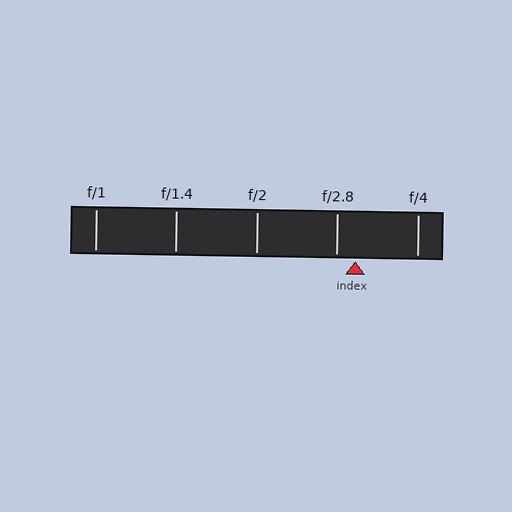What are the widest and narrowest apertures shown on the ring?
The widest aperture shown is f/1 and the narrowest is f/4.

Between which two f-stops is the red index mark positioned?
The index mark is between f/2.8 and f/4.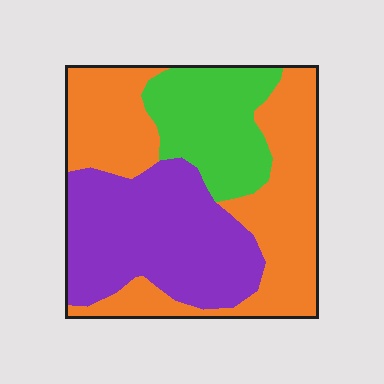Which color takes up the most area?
Orange, at roughly 45%.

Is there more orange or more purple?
Orange.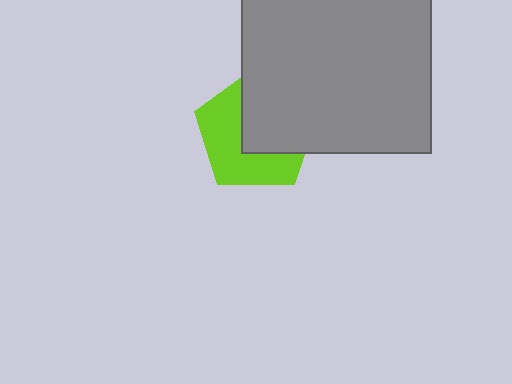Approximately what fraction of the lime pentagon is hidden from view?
Roughly 48% of the lime pentagon is hidden behind the gray square.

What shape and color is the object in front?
The object in front is a gray square.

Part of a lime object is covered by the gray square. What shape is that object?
It is a pentagon.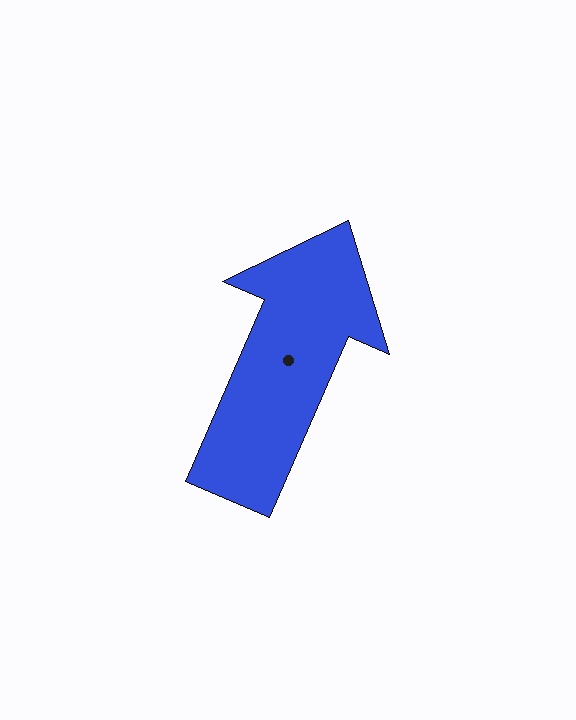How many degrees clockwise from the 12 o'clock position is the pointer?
Approximately 24 degrees.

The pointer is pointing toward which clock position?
Roughly 1 o'clock.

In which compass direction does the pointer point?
Northeast.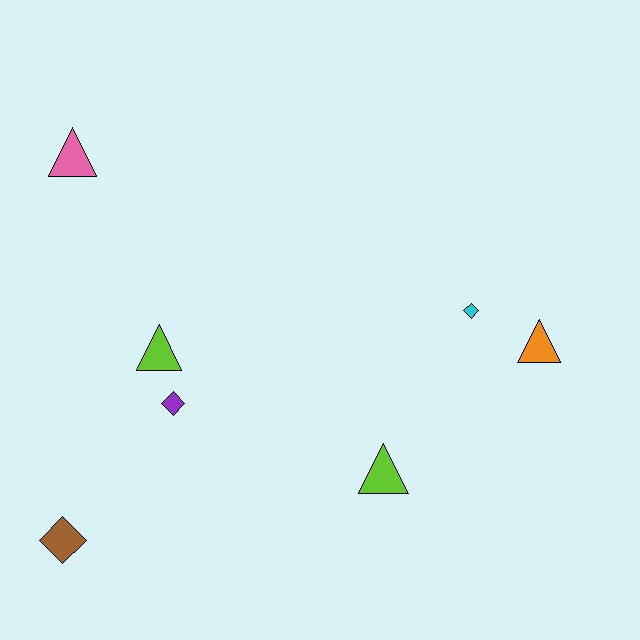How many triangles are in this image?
There are 4 triangles.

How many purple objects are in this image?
There is 1 purple object.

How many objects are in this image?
There are 7 objects.